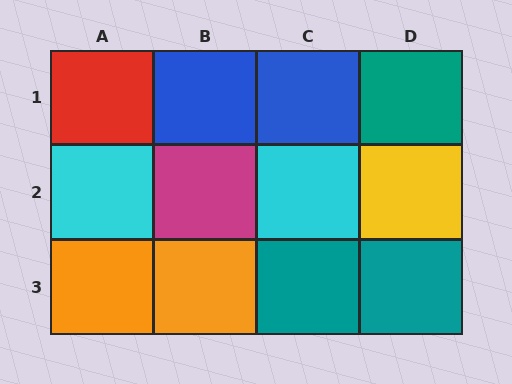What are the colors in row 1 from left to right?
Red, blue, blue, teal.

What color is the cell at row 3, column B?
Orange.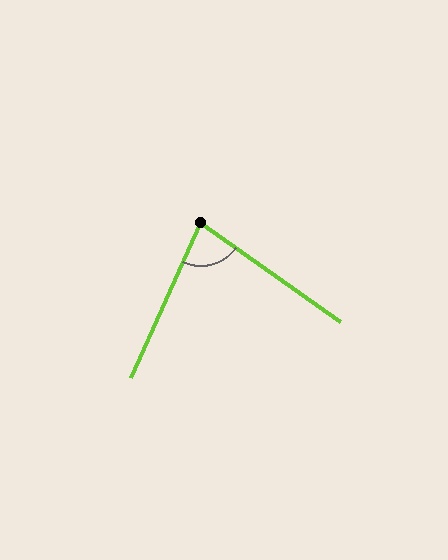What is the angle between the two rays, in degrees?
Approximately 79 degrees.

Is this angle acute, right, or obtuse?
It is acute.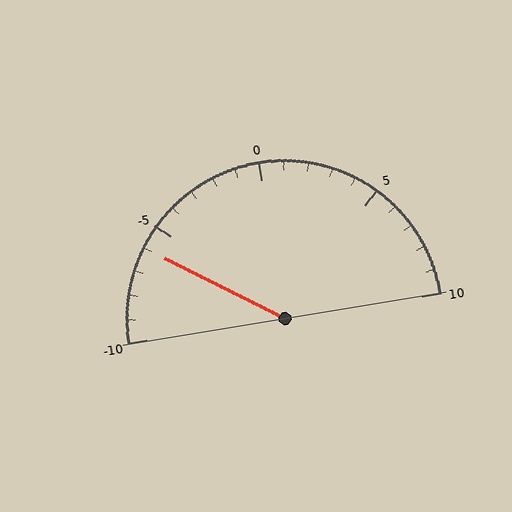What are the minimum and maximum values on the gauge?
The gauge ranges from -10 to 10.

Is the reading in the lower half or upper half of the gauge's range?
The reading is in the lower half of the range (-10 to 10).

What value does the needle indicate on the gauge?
The needle indicates approximately -6.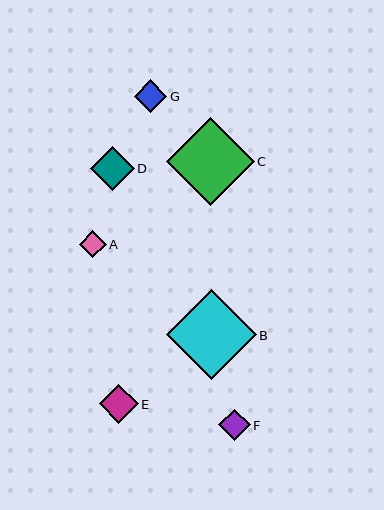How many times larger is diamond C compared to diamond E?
Diamond C is approximately 2.2 times the size of diamond E.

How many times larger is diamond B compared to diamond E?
Diamond B is approximately 2.3 times the size of diamond E.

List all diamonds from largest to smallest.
From largest to smallest: B, C, D, E, G, F, A.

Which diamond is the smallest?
Diamond A is the smallest with a size of approximately 27 pixels.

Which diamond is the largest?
Diamond B is the largest with a size of approximately 90 pixels.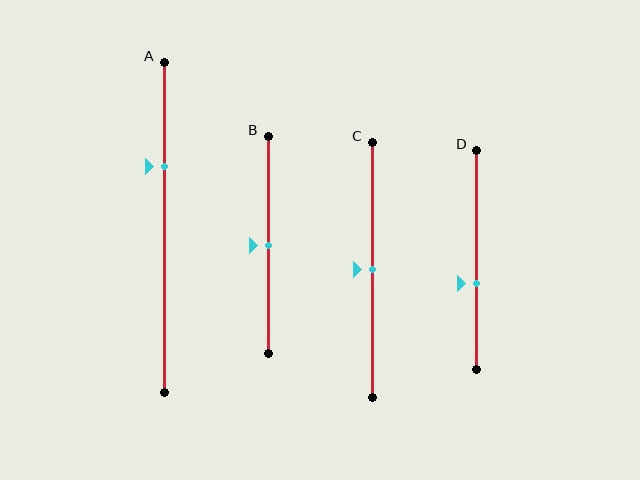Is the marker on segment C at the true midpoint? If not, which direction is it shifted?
Yes, the marker on segment C is at the true midpoint.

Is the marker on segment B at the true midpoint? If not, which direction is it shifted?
Yes, the marker on segment B is at the true midpoint.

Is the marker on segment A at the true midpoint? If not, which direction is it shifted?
No, the marker on segment A is shifted upward by about 18% of the segment length.